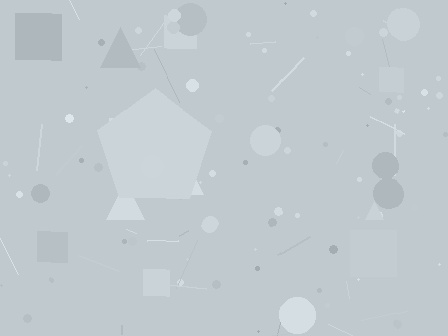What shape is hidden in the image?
A pentagon is hidden in the image.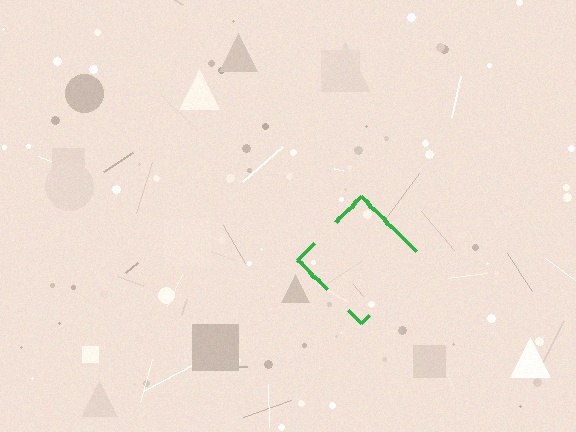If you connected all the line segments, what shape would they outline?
They would outline a diamond.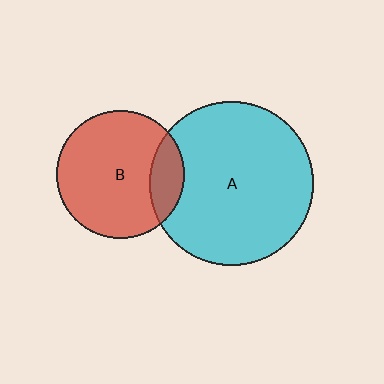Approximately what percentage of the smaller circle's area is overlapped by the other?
Approximately 15%.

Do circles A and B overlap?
Yes.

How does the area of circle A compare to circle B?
Approximately 1.6 times.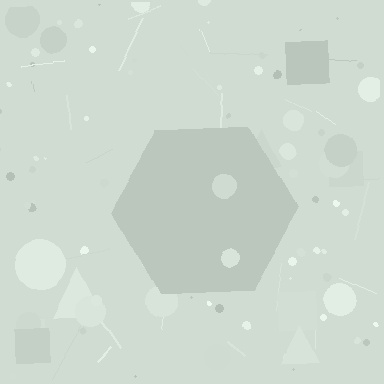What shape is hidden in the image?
A hexagon is hidden in the image.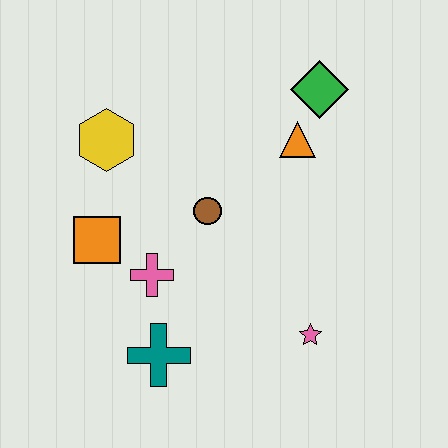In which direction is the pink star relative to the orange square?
The pink star is to the right of the orange square.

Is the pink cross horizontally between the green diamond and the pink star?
No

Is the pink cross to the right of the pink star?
No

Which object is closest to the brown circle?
The pink cross is closest to the brown circle.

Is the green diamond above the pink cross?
Yes